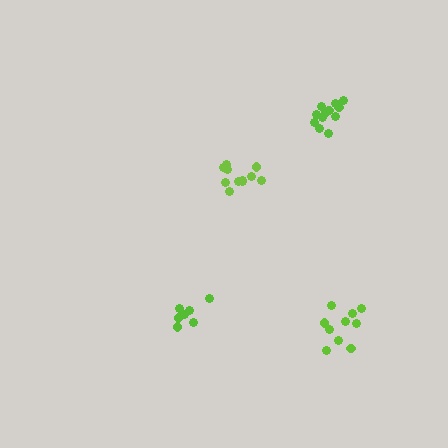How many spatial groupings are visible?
There are 4 spatial groupings.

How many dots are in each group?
Group 1: 7 dots, Group 2: 10 dots, Group 3: 12 dots, Group 4: 12 dots (41 total).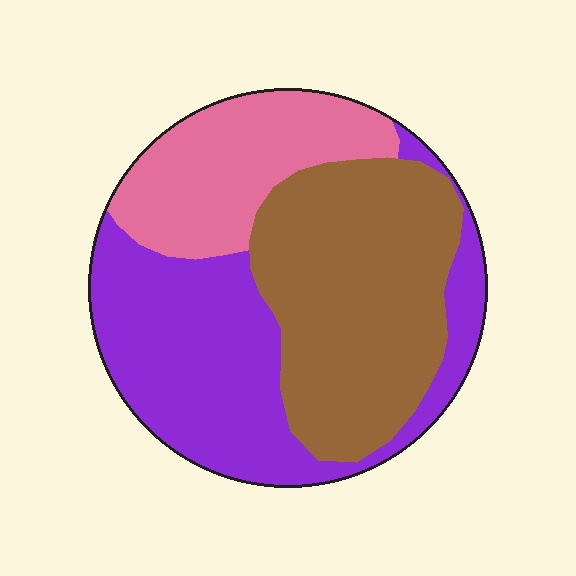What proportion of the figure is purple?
Purple takes up about three eighths (3/8) of the figure.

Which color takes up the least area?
Pink, at roughly 25%.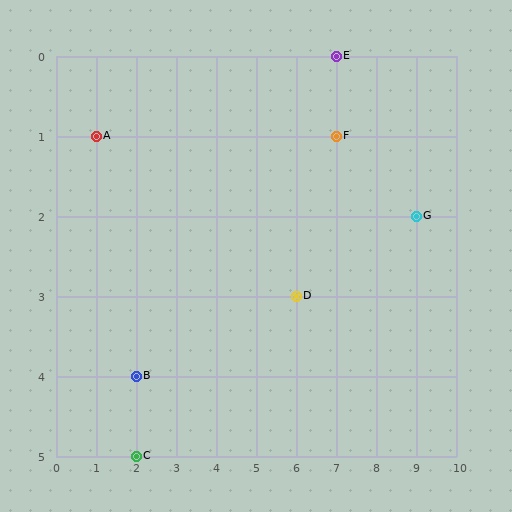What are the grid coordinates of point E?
Point E is at grid coordinates (7, 0).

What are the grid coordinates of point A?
Point A is at grid coordinates (1, 1).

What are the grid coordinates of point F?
Point F is at grid coordinates (7, 1).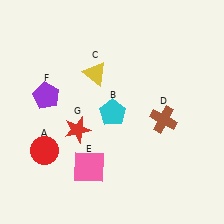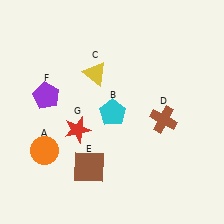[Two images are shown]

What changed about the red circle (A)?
In Image 1, A is red. In Image 2, it changed to orange.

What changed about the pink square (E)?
In Image 1, E is pink. In Image 2, it changed to brown.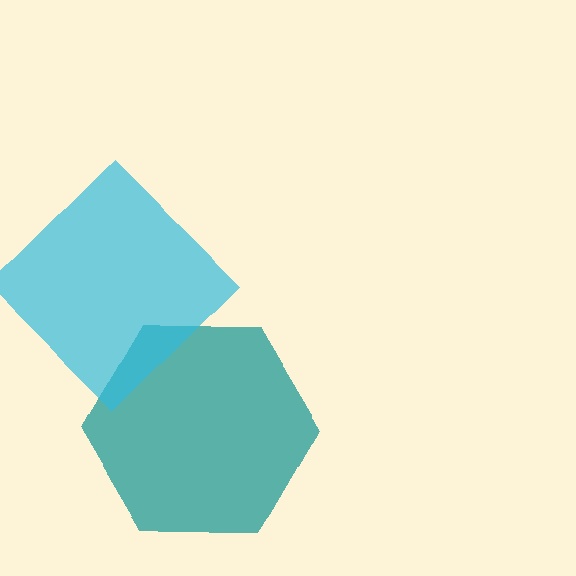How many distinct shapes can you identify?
There are 2 distinct shapes: a teal hexagon, a cyan diamond.